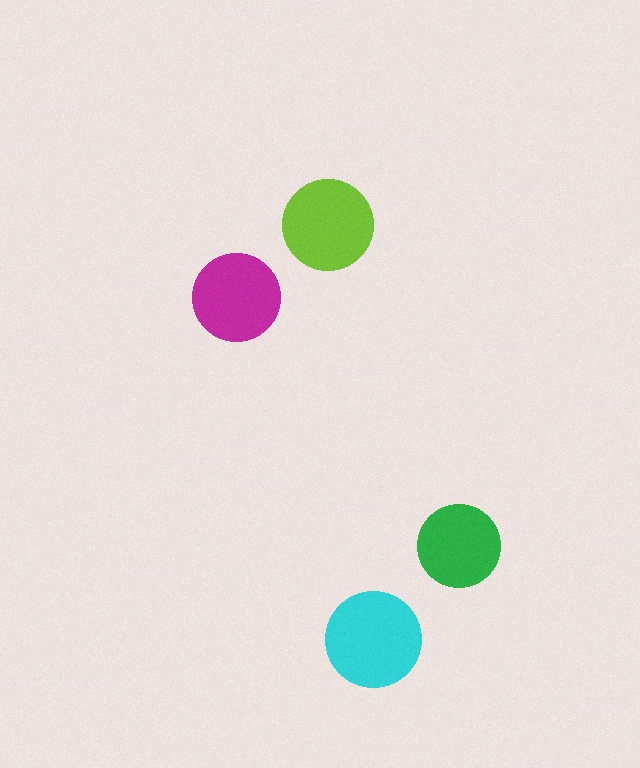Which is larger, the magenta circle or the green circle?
The magenta one.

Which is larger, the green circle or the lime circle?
The lime one.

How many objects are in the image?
There are 4 objects in the image.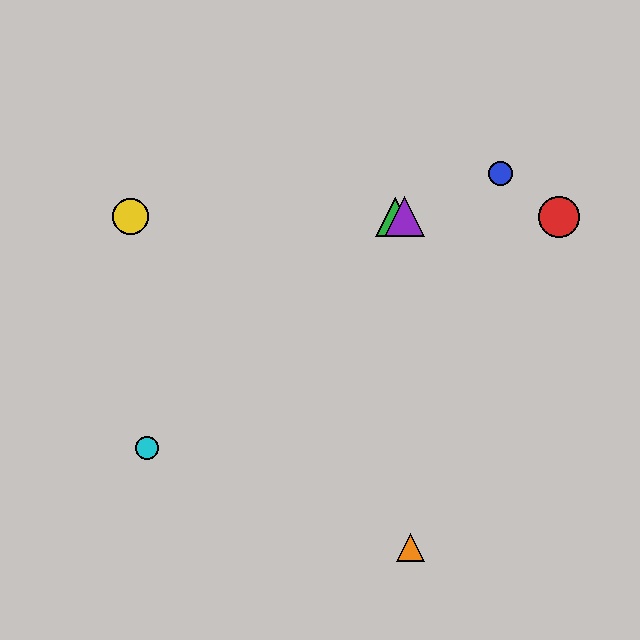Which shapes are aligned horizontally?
The red circle, the green triangle, the yellow circle, the purple triangle are aligned horizontally.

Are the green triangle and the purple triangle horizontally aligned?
Yes, both are at y≈217.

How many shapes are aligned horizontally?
4 shapes (the red circle, the green triangle, the yellow circle, the purple triangle) are aligned horizontally.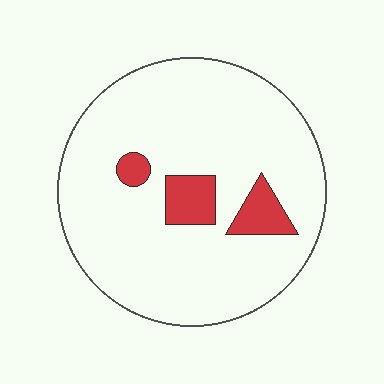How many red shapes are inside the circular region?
3.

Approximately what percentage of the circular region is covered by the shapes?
Approximately 10%.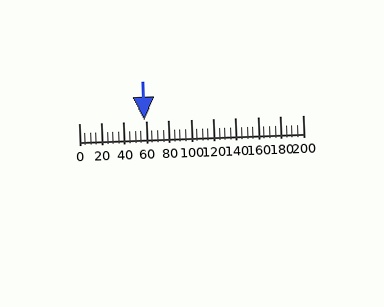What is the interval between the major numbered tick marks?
The major tick marks are spaced 20 units apart.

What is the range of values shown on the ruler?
The ruler shows values from 0 to 200.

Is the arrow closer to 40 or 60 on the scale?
The arrow is closer to 60.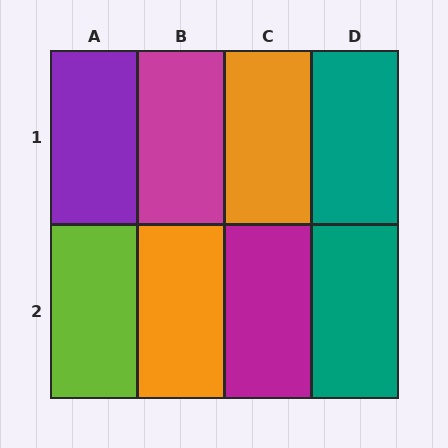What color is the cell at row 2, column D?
Teal.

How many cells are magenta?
2 cells are magenta.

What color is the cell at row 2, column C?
Magenta.